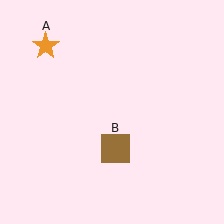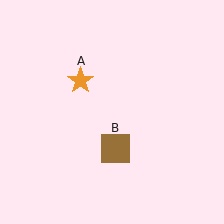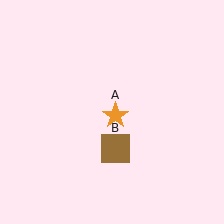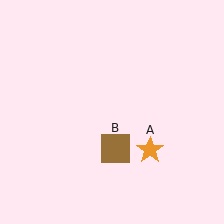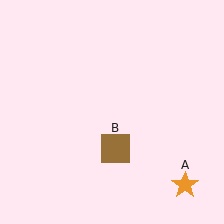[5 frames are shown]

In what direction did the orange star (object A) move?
The orange star (object A) moved down and to the right.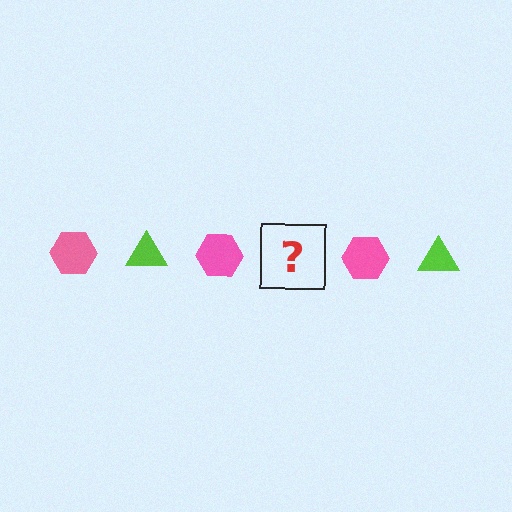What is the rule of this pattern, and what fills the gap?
The rule is that the pattern alternates between pink hexagon and lime triangle. The gap should be filled with a lime triangle.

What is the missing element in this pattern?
The missing element is a lime triangle.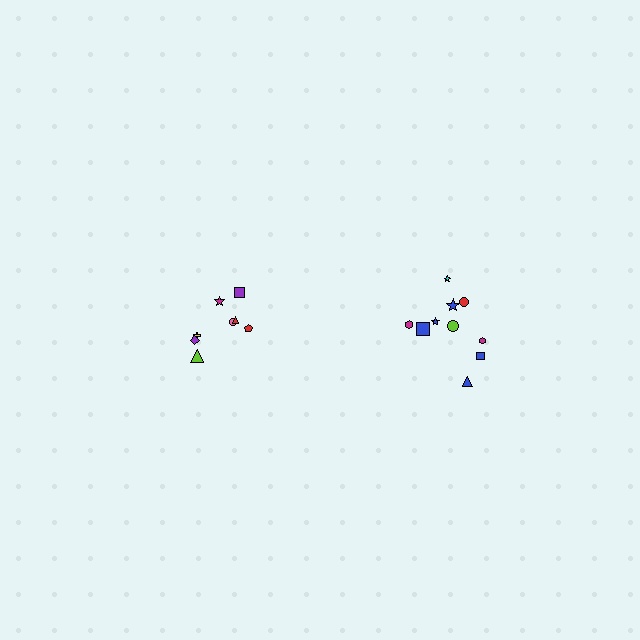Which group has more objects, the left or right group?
The right group.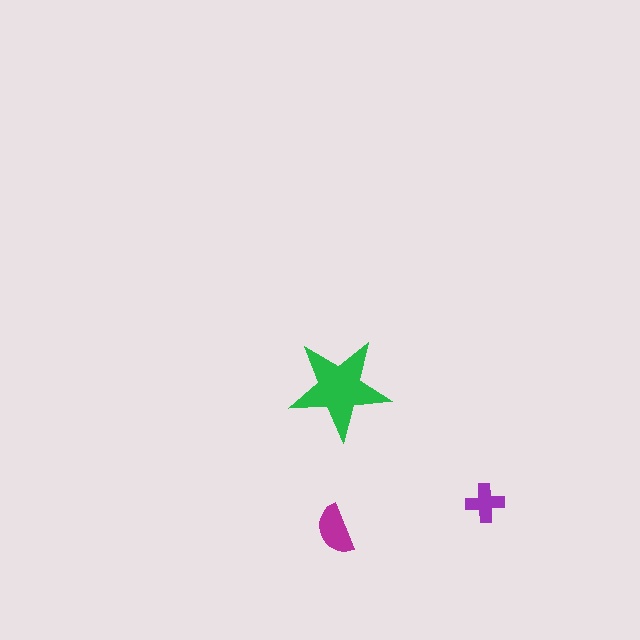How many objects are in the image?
There are 3 objects in the image.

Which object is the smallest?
The purple cross.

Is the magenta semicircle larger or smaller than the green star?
Smaller.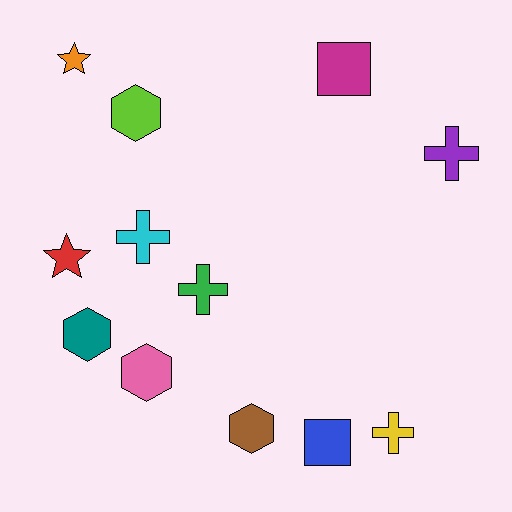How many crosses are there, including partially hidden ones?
There are 4 crosses.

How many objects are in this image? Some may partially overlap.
There are 12 objects.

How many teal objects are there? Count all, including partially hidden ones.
There is 1 teal object.